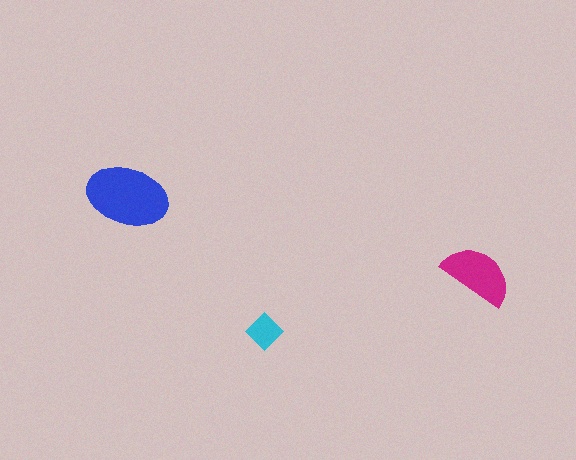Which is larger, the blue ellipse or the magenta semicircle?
The blue ellipse.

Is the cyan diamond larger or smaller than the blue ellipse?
Smaller.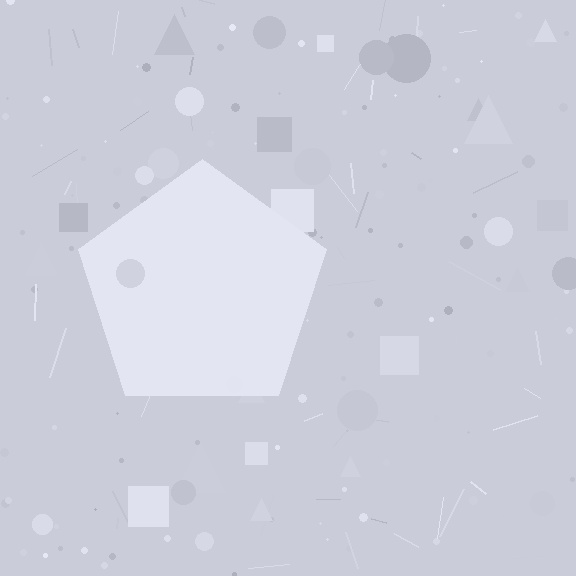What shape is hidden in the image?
A pentagon is hidden in the image.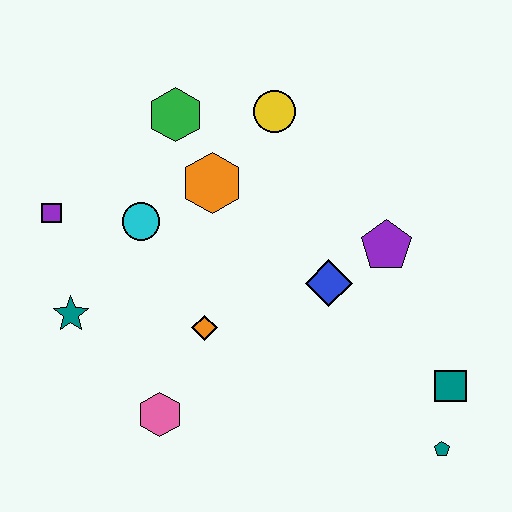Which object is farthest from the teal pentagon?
The purple square is farthest from the teal pentagon.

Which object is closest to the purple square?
The cyan circle is closest to the purple square.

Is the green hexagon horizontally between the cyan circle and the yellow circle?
Yes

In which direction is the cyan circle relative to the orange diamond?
The cyan circle is above the orange diamond.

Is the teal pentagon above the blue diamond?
No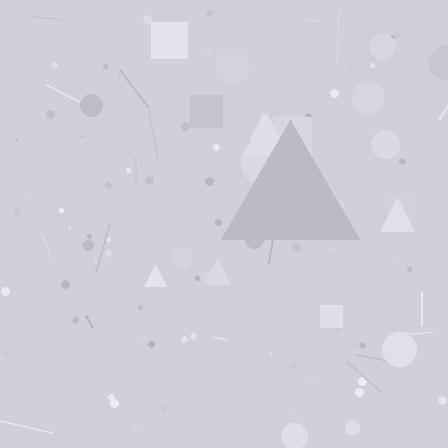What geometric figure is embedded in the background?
A triangle is embedded in the background.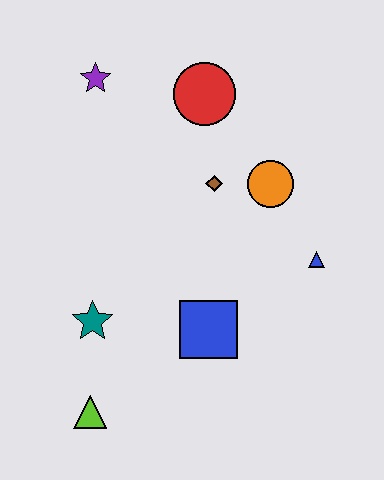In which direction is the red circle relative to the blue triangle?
The red circle is above the blue triangle.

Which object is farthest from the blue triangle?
The purple star is farthest from the blue triangle.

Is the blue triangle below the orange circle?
Yes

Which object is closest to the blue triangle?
The orange circle is closest to the blue triangle.